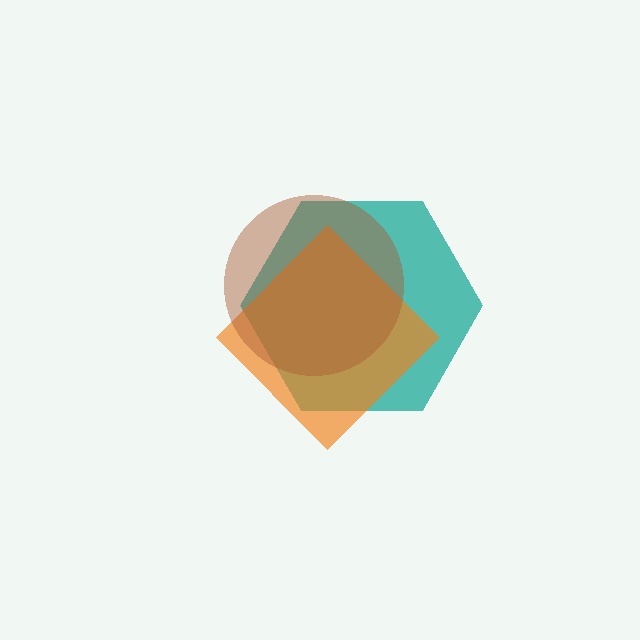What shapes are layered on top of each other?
The layered shapes are: a teal hexagon, an orange diamond, a brown circle.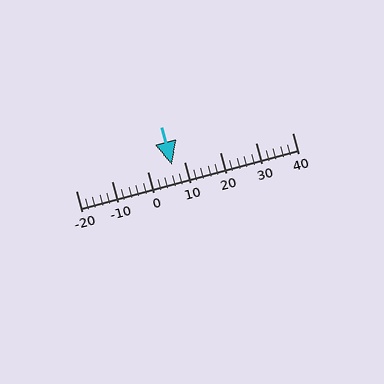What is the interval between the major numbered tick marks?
The major tick marks are spaced 10 units apart.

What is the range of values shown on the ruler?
The ruler shows values from -20 to 40.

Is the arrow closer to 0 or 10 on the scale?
The arrow is closer to 10.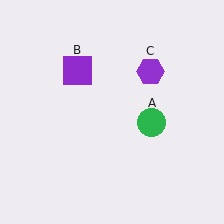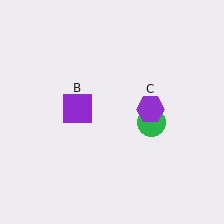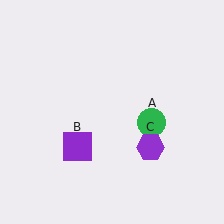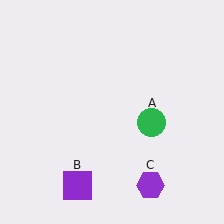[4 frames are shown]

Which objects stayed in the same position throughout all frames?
Green circle (object A) remained stationary.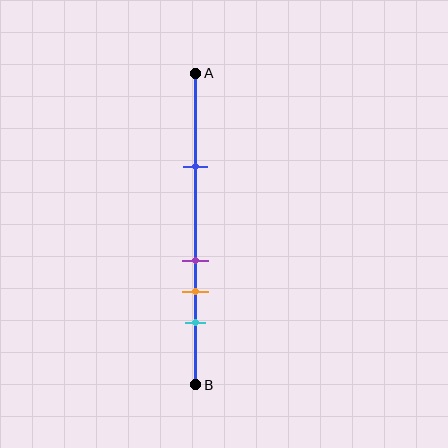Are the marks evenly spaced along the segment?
No, the marks are not evenly spaced.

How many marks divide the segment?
There are 4 marks dividing the segment.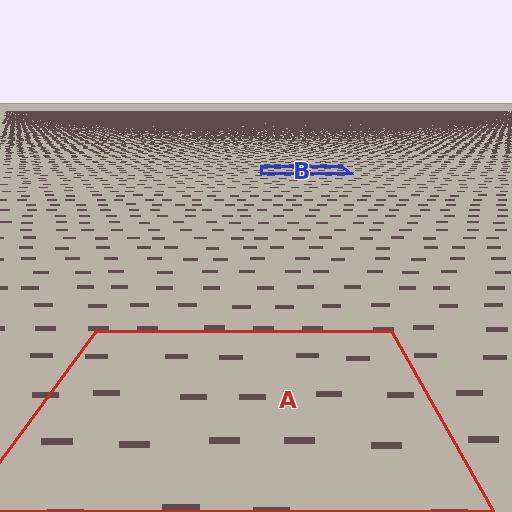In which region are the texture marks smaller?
The texture marks are smaller in region B, because it is farther away.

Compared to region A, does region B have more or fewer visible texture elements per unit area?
Region B has more texture elements per unit area — they are packed more densely because it is farther away.